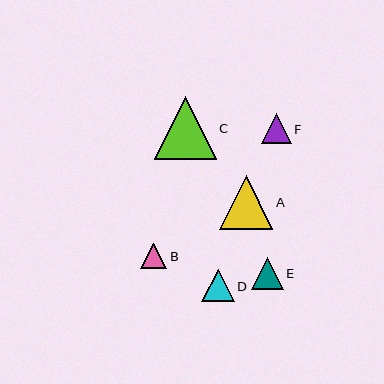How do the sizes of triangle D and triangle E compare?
Triangle D and triangle E are approximately the same size.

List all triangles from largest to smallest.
From largest to smallest: C, A, D, E, F, B.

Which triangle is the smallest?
Triangle B is the smallest with a size of approximately 26 pixels.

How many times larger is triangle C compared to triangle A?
Triangle C is approximately 1.2 times the size of triangle A.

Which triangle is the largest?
Triangle C is the largest with a size of approximately 62 pixels.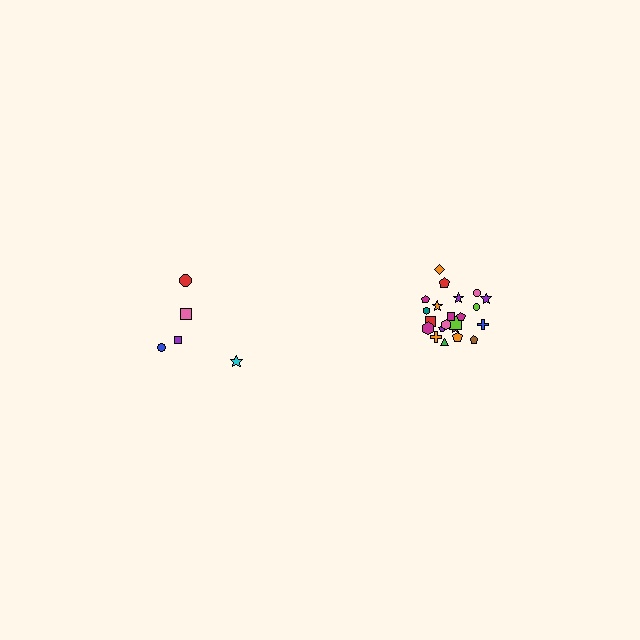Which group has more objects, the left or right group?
The right group.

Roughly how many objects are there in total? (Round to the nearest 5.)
Roughly 25 objects in total.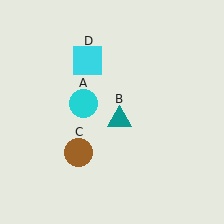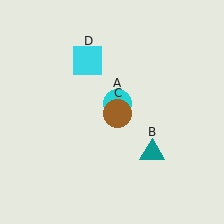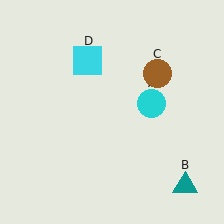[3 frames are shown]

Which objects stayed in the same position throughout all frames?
Cyan square (object D) remained stationary.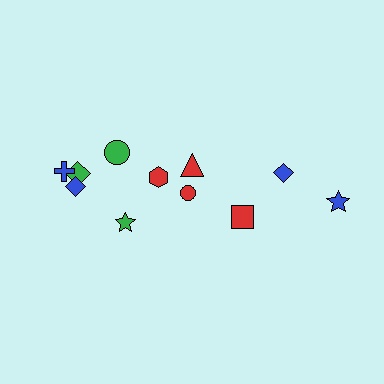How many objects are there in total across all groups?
There are 11 objects.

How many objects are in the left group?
There are 7 objects.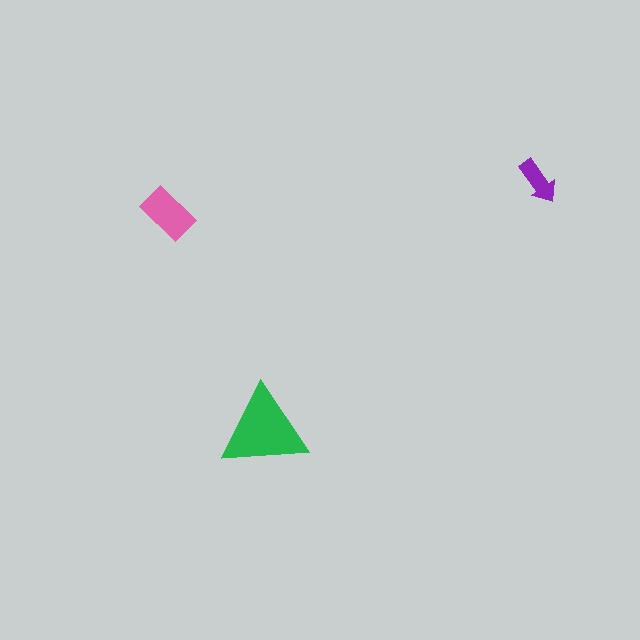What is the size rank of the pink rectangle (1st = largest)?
2nd.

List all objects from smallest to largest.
The purple arrow, the pink rectangle, the green triangle.